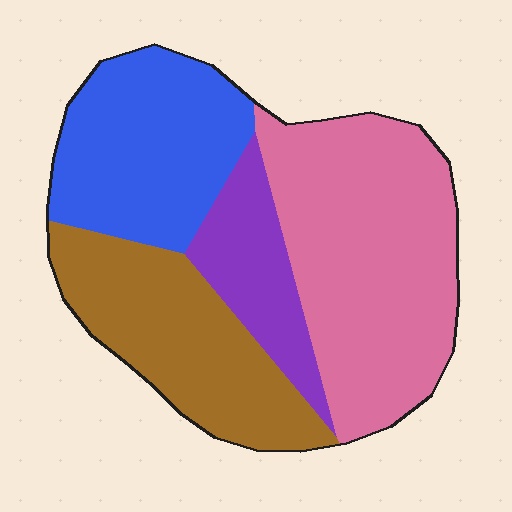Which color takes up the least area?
Purple, at roughly 15%.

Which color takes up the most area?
Pink, at roughly 40%.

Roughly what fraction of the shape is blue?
Blue takes up about one quarter (1/4) of the shape.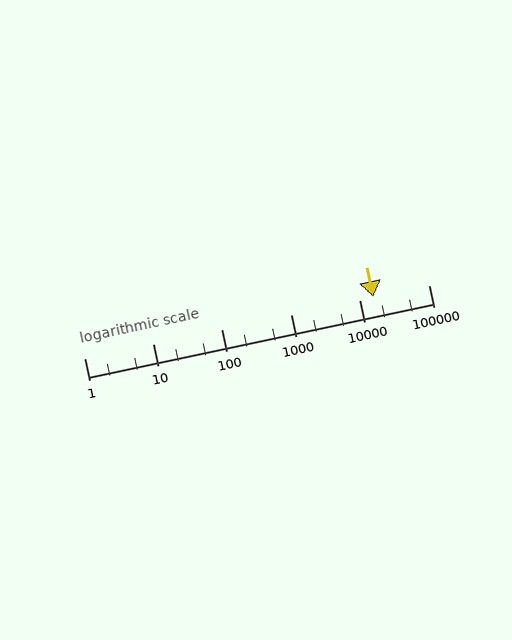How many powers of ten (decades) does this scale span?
The scale spans 5 decades, from 1 to 100000.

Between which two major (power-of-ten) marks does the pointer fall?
The pointer is between 10000 and 100000.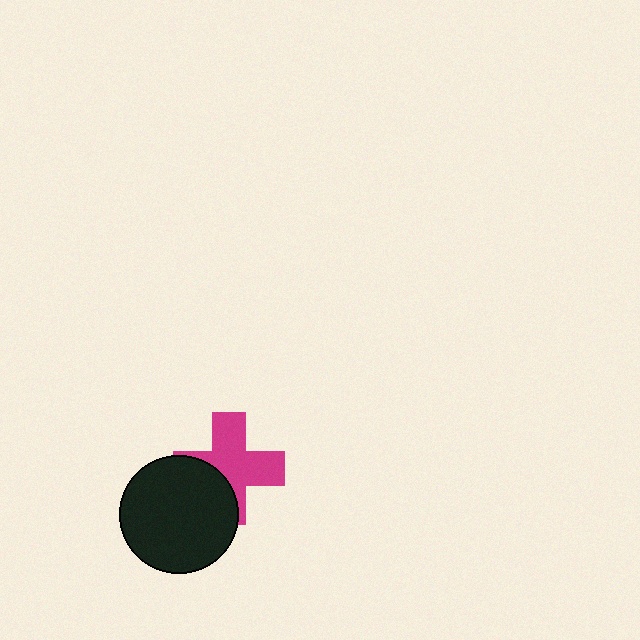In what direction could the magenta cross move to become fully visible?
The magenta cross could move toward the upper-right. That would shift it out from behind the black circle entirely.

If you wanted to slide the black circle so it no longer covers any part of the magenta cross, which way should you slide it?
Slide it toward the lower-left — that is the most direct way to separate the two shapes.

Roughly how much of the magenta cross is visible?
About half of it is visible (roughly 64%).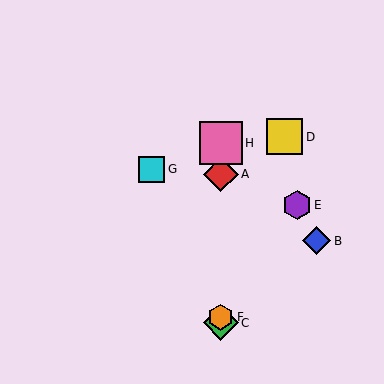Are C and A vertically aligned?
Yes, both are at x≈221.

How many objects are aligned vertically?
4 objects (A, C, F, H) are aligned vertically.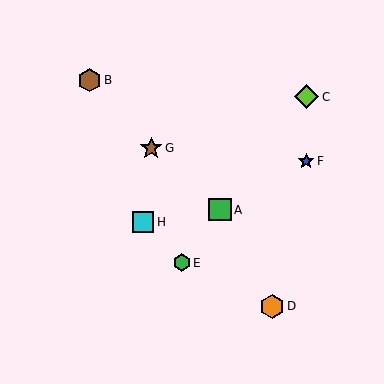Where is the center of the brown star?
The center of the brown star is at (151, 148).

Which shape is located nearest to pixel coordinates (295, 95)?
The lime diamond (labeled C) at (307, 97) is nearest to that location.